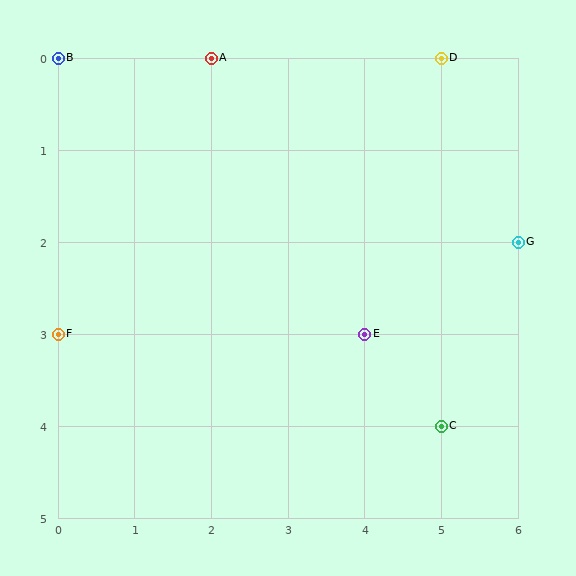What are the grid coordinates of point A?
Point A is at grid coordinates (2, 0).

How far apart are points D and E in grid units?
Points D and E are 1 column and 3 rows apart (about 3.2 grid units diagonally).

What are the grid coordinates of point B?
Point B is at grid coordinates (0, 0).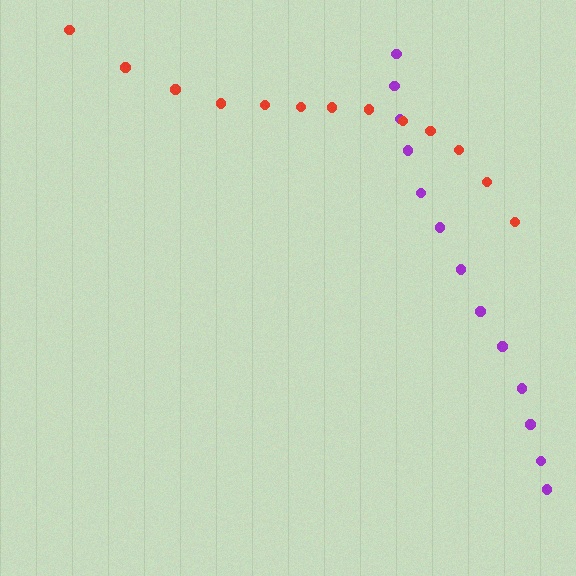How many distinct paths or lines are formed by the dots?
There are 2 distinct paths.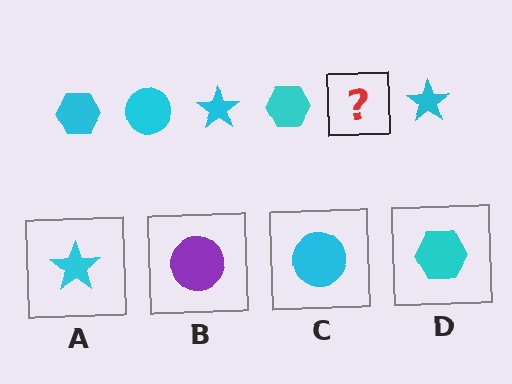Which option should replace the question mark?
Option C.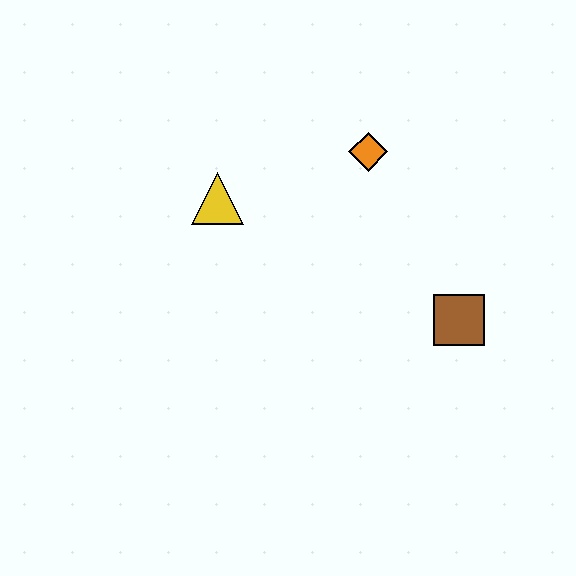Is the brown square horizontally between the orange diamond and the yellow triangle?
No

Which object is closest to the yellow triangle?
The orange diamond is closest to the yellow triangle.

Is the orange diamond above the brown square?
Yes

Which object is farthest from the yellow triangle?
The brown square is farthest from the yellow triangle.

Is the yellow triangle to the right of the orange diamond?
No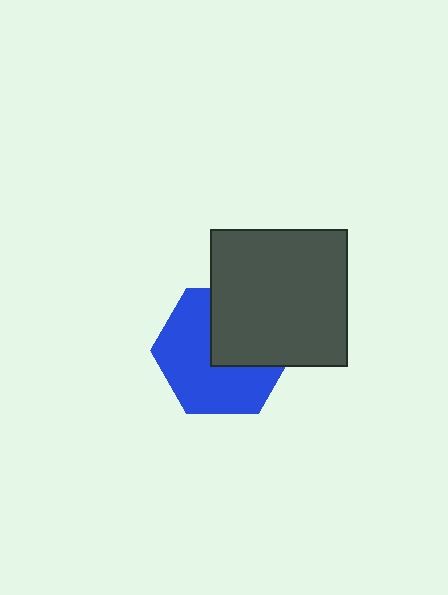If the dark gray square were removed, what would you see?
You would see the complete blue hexagon.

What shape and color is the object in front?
The object in front is a dark gray square.